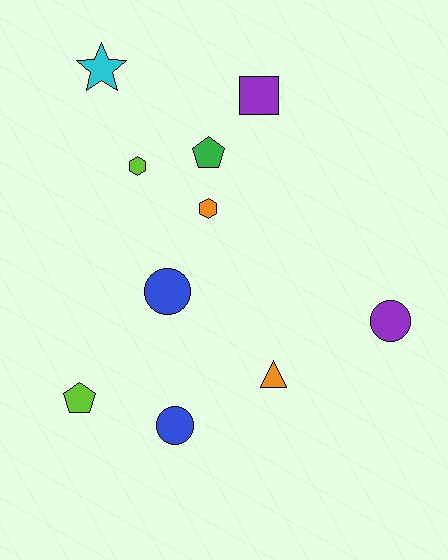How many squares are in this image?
There is 1 square.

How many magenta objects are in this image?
There are no magenta objects.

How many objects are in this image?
There are 10 objects.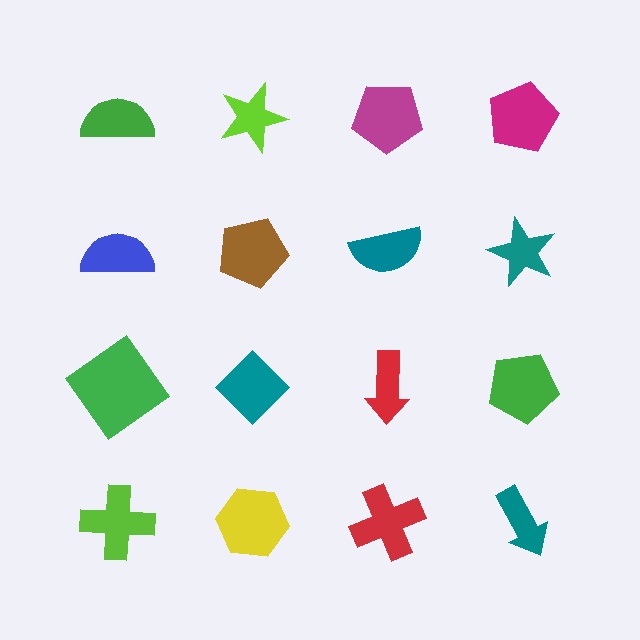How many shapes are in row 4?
4 shapes.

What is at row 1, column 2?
A lime star.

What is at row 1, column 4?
A magenta pentagon.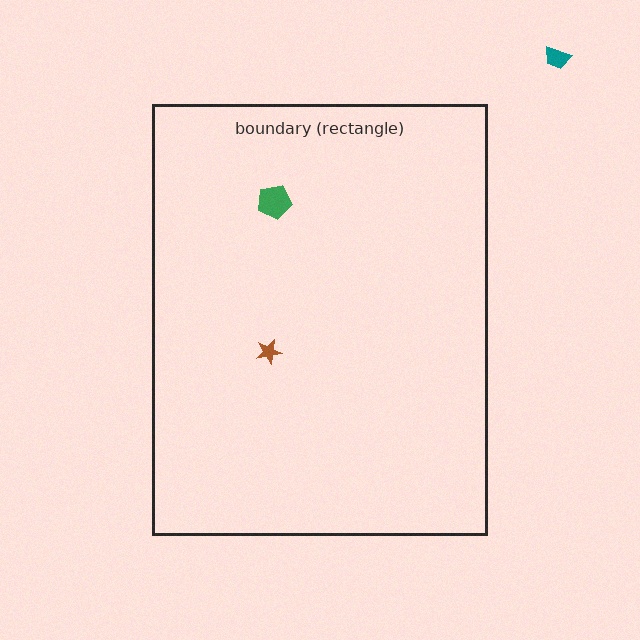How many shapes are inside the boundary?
2 inside, 1 outside.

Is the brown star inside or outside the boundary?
Inside.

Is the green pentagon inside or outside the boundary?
Inside.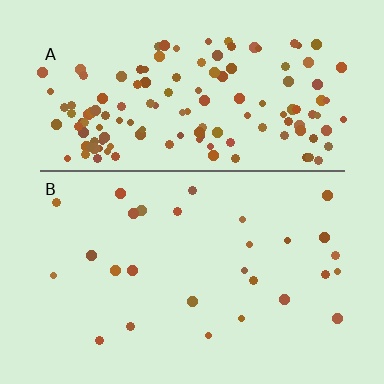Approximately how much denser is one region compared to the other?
Approximately 5.3× — region A over region B.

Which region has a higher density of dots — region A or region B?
A (the top).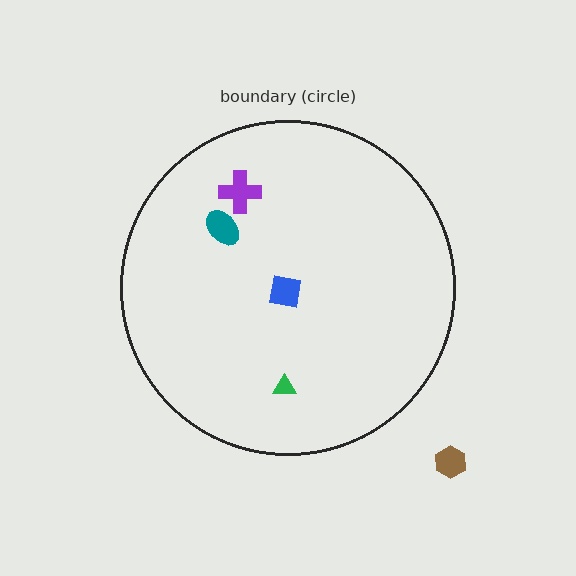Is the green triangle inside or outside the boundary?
Inside.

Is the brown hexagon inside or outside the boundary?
Outside.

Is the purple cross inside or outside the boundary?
Inside.